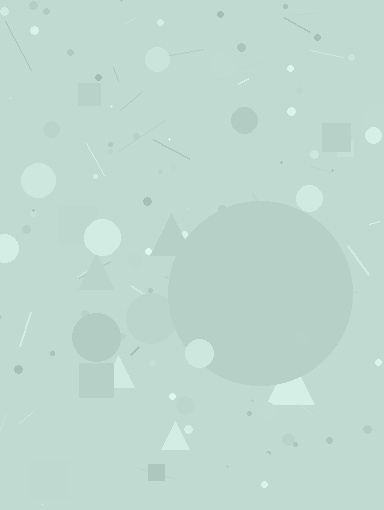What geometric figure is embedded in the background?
A circle is embedded in the background.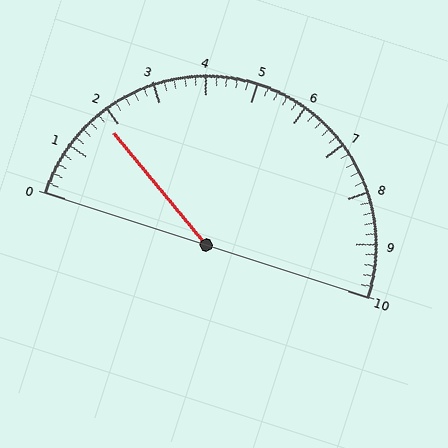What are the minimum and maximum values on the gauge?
The gauge ranges from 0 to 10.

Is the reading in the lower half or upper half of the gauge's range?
The reading is in the lower half of the range (0 to 10).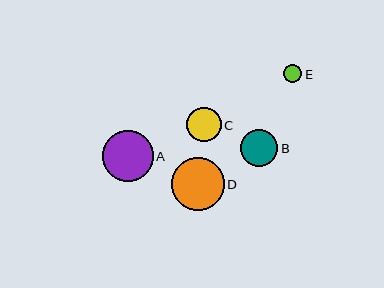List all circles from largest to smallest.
From largest to smallest: D, A, B, C, E.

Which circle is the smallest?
Circle E is the smallest with a size of approximately 18 pixels.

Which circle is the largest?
Circle D is the largest with a size of approximately 53 pixels.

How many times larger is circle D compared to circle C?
Circle D is approximately 1.5 times the size of circle C.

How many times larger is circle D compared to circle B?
Circle D is approximately 1.4 times the size of circle B.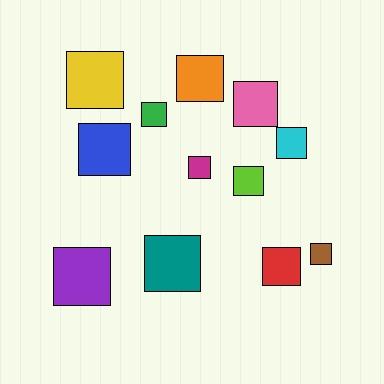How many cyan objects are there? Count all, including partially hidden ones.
There is 1 cyan object.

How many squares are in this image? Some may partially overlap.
There are 12 squares.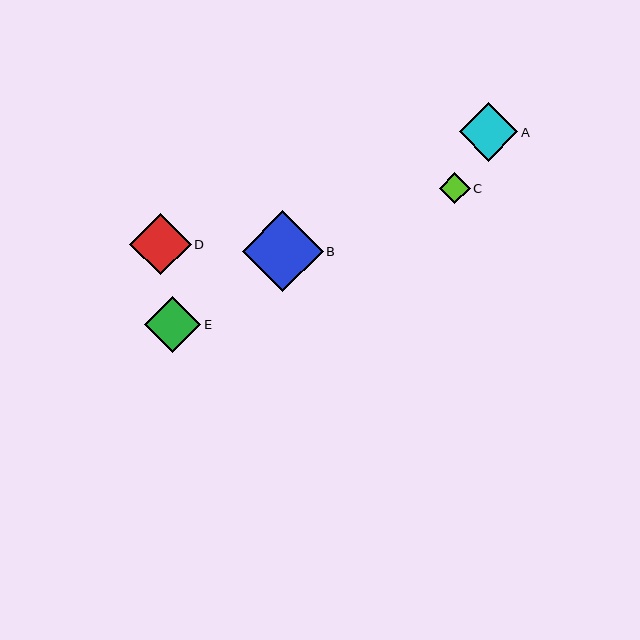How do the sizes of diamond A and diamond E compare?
Diamond A and diamond E are approximately the same size.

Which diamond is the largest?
Diamond B is the largest with a size of approximately 81 pixels.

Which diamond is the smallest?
Diamond C is the smallest with a size of approximately 31 pixels.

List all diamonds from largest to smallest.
From largest to smallest: B, D, A, E, C.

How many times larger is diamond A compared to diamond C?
Diamond A is approximately 1.9 times the size of diamond C.